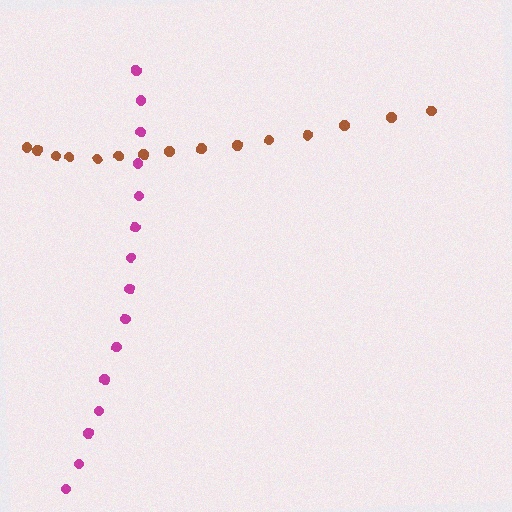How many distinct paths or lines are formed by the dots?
There are 2 distinct paths.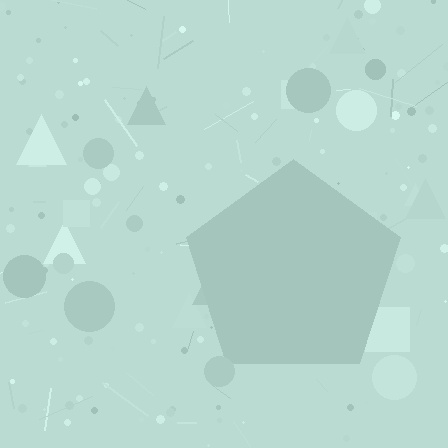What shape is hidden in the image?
A pentagon is hidden in the image.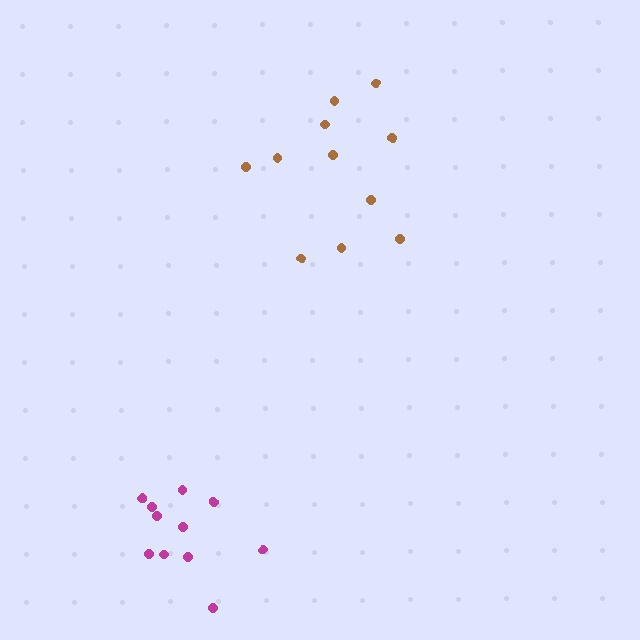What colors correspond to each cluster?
The clusters are colored: magenta, brown.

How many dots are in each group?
Group 1: 11 dots, Group 2: 11 dots (22 total).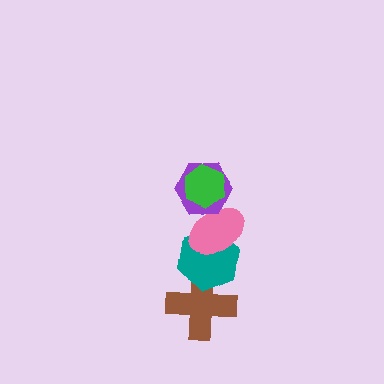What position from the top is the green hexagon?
The green hexagon is 1st from the top.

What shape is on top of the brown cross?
The teal hexagon is on top of the brown cross.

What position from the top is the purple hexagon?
The purple hexagon is 2nd from the top.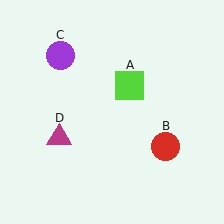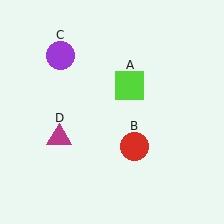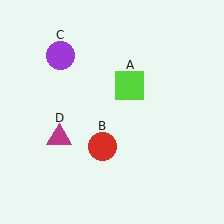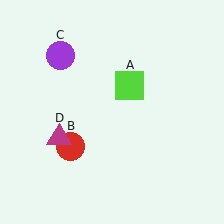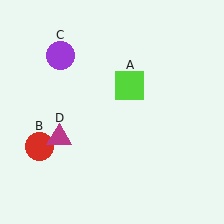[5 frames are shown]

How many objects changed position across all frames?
1 object changed position: red circle (object B).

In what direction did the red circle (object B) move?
The red circle (object B) moved left.